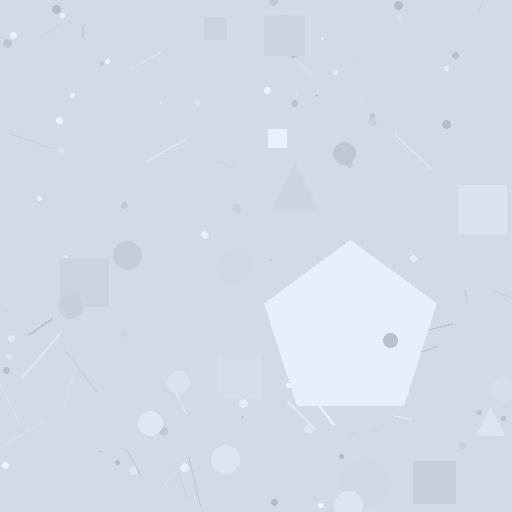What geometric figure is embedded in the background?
A pentagon is embedded in the background.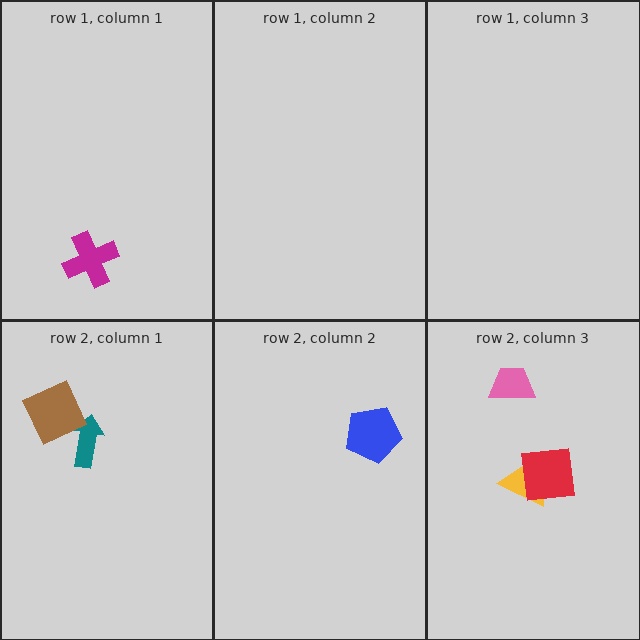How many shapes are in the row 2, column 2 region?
1.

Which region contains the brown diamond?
The row 2, column 1 region.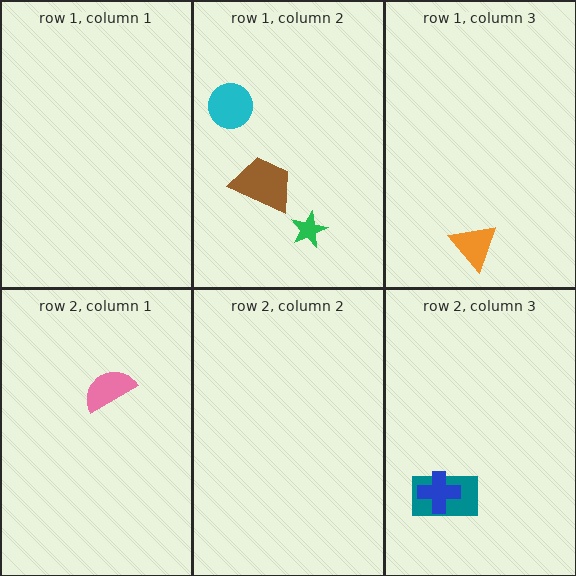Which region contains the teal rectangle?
The row 2, column 3 region.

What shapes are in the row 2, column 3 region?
The teal rectangle, the blue cross.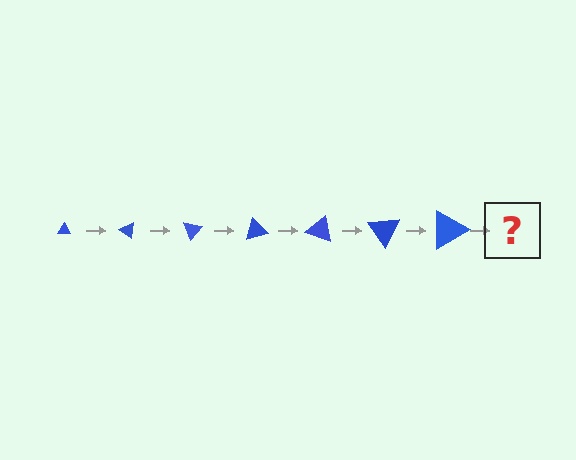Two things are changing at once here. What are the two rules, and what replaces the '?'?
The two rules are that the triangle grows larger each step and it rotates 35 degrees each step. The '?' should be a triangle, larger than the previous one and rotated 245 degrees from the start.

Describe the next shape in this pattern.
It should be a triangle, larger than the previous one and rotated 245 degrees from the start.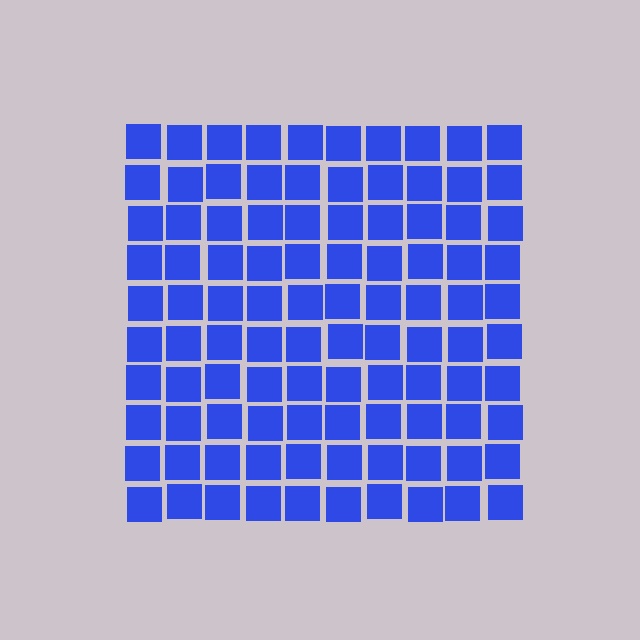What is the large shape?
The large shape is a square.